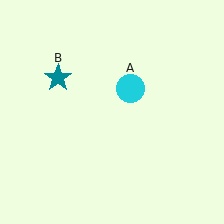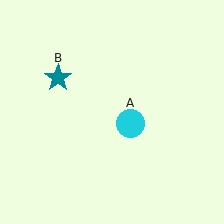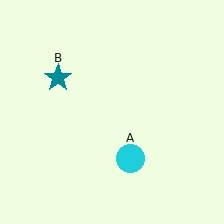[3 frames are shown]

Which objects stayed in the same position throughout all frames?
Teal star (object B) remained stationary.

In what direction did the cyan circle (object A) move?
The cyan circle (object A) moved down.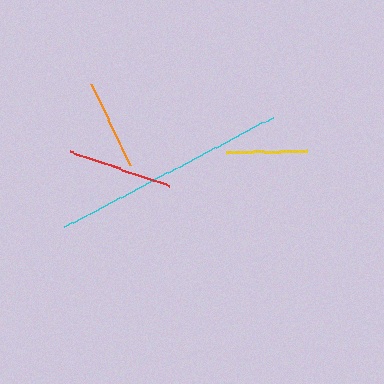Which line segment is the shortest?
The yellow line is the shortest at approximately 80 pixels.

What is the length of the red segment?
The red segment is approximately 105 pixels long.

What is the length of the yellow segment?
The yellow segment is approximately 80 pixels long.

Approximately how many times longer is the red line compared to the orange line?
The red line is approximately 1.2 times the length of the orange line.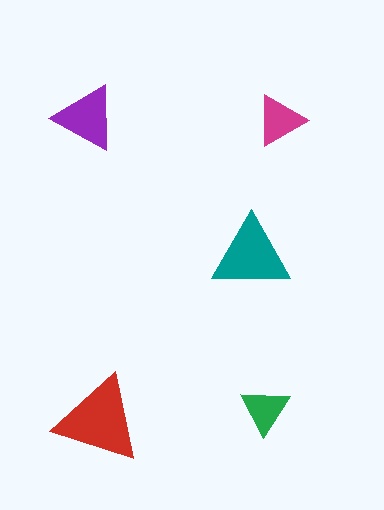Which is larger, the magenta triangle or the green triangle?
The magenta one.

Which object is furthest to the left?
The purple triangle is leftmost.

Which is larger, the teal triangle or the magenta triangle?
The teal one.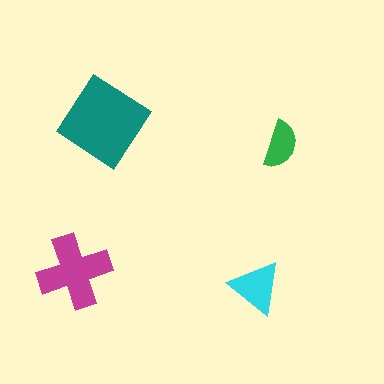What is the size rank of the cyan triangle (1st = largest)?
3rd.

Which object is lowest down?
The cyan triangle is bottommost.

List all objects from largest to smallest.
The teal diamond, the magenta cross, the cyan triangle, the green semicircle.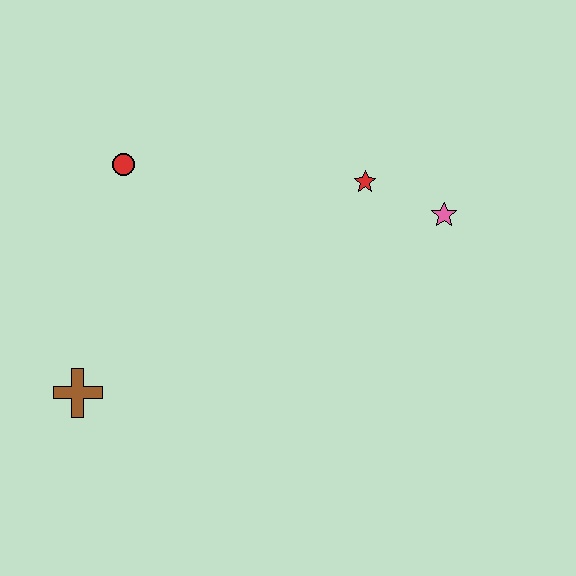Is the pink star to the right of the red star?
Yes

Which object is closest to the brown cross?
The red circle is closest to the brown cross.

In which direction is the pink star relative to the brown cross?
The pink star is to the right of the brown cross.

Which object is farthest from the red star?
The brown cross is farthest from the red star.